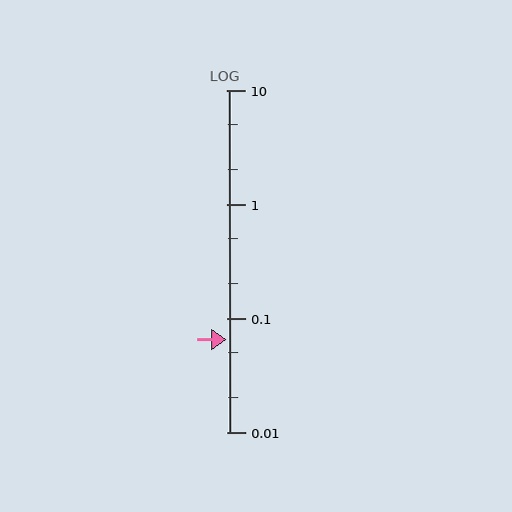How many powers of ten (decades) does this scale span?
The scale spans 3 decades, from 0.01 to 10.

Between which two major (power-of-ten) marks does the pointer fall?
The pointer is between 0.01 and 0.1.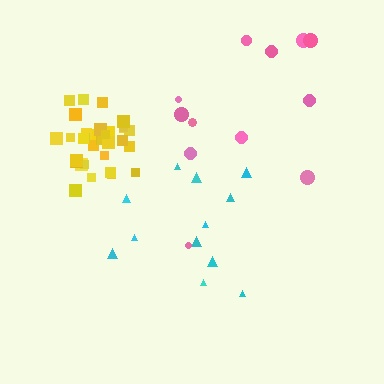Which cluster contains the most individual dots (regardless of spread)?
Yellow (33).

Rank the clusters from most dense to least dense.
yellow, cyan, pink.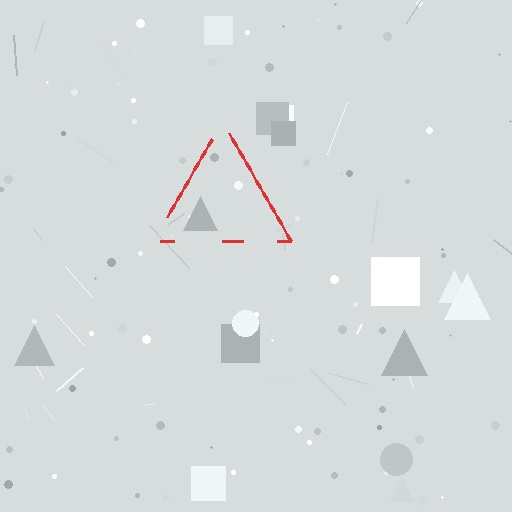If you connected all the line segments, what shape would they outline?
They would outline a triangle.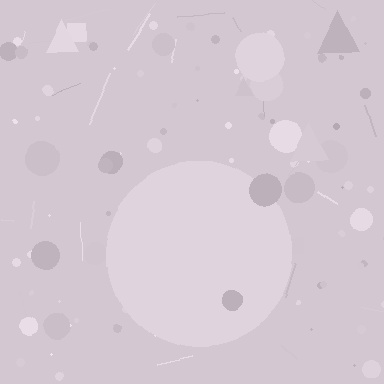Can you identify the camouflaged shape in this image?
The camouflaged shape is a circle.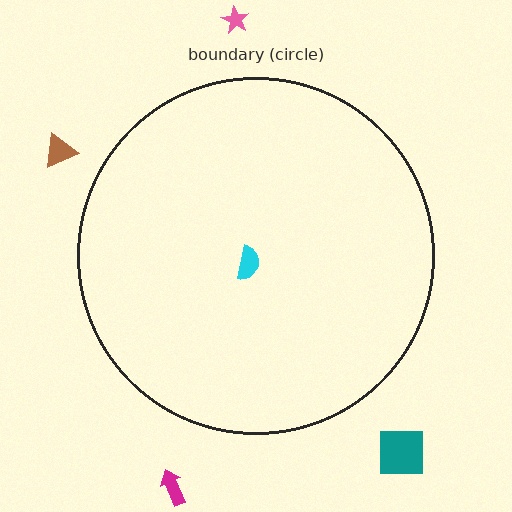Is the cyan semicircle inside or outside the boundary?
Inside.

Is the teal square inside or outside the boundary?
Outside.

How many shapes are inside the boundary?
1 inside, 4 outside.